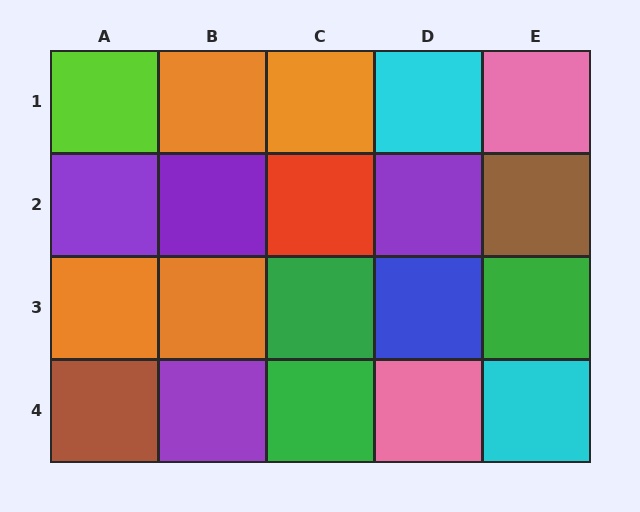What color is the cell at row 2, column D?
Purple.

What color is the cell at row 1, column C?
Orange.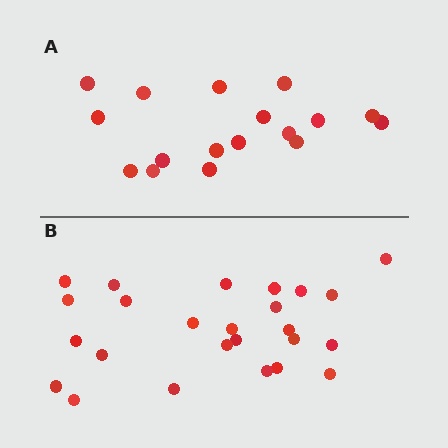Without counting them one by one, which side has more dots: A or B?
Region B (the bottom region) has more dots.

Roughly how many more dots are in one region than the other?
Region B has roughly 8 or so more dots than region A.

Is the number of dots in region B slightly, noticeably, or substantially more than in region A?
Region B has substantially more. The ratio is roughly 1.5 to 1.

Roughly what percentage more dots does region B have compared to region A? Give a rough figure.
About 45% more.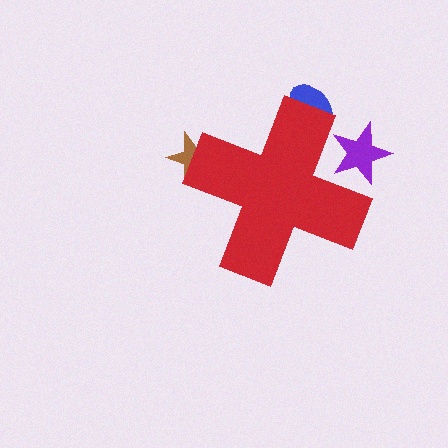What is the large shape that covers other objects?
A red cross.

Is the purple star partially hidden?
Yes, the purple star is partially hidden behind the red cross.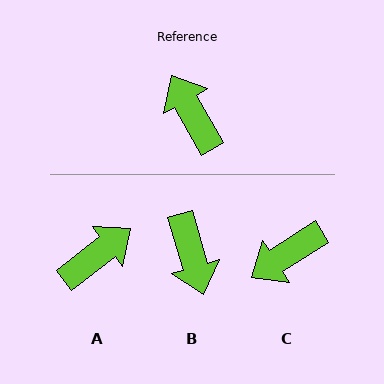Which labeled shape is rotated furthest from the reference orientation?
B, about 167 degrees away.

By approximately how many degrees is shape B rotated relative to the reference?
Approximately 167 degrees counter-clockwise.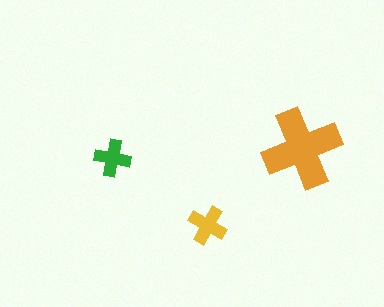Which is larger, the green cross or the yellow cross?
The yellow one.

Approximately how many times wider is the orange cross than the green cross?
About 2 times wider.